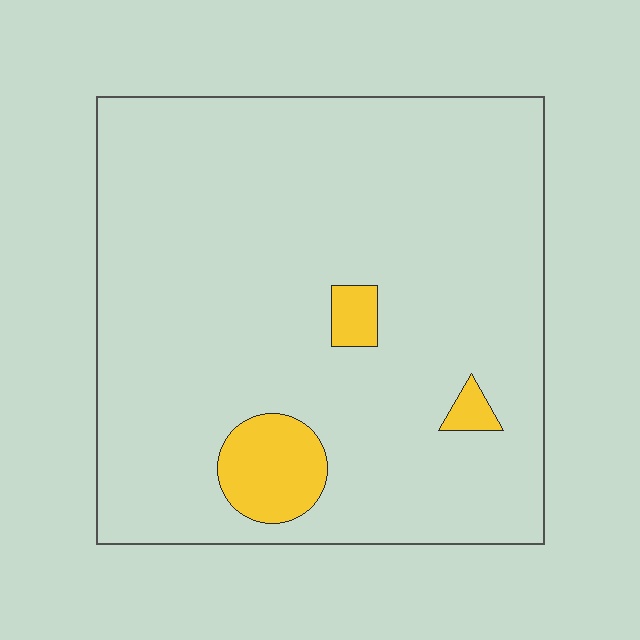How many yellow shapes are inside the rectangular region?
3.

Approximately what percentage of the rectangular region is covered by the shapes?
Approximately 5%.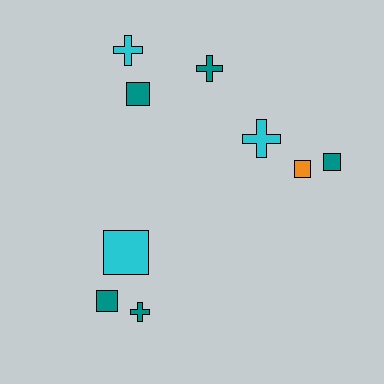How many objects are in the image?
There are 9 objects.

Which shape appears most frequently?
Square, with 5 objects.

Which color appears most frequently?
Teal, with 5 objects.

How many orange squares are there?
There is 1 orange square.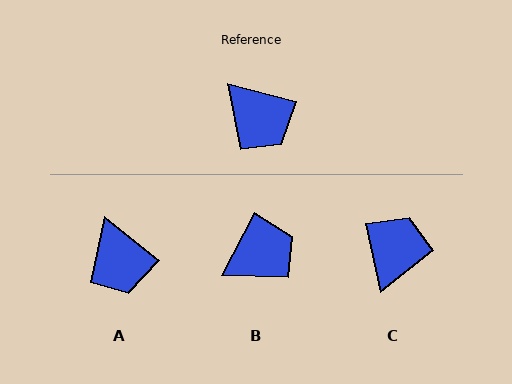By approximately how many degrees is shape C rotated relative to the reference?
Approximately 118 degrees counter-clockwise.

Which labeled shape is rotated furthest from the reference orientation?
C, about 118 degrees away.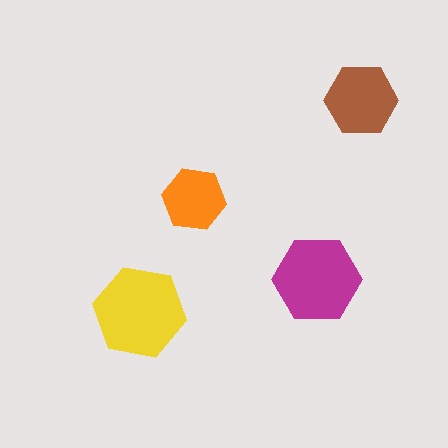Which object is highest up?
The brown hexagon is topmost.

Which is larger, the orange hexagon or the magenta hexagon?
The magenta one.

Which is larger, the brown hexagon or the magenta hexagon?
The magenta one.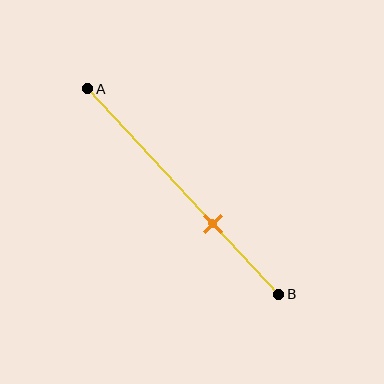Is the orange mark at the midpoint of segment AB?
No, the mark is at about 65% from A, not at the 50% midpoint.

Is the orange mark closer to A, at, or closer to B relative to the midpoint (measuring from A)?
The orange mark is closer to point B than the midpoint of segment AB.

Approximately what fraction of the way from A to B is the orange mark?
The orange mark is approximately 65% of the way from A to B.